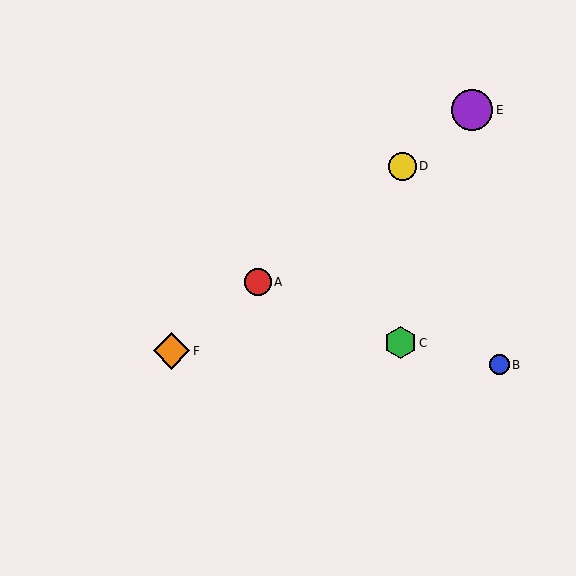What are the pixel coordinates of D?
Object D is at (402, 166).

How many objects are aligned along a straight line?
4 objects (A, D, E, F) are aligned along a straight line.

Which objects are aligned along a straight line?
Objects A, D, E, F are aligned along a straight line.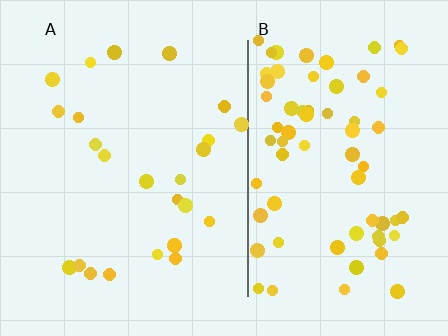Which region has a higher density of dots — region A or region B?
B (the right).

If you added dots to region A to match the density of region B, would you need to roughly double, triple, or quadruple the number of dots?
Approximately triple.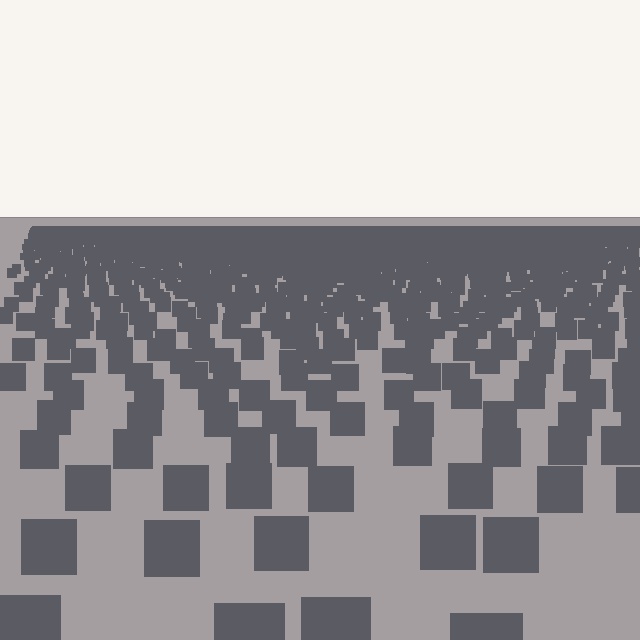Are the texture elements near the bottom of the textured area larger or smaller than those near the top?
Larger. Near the bottom, elements are closer to the viewer and appear at a bigger on-screen size.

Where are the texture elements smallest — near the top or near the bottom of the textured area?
Near the top.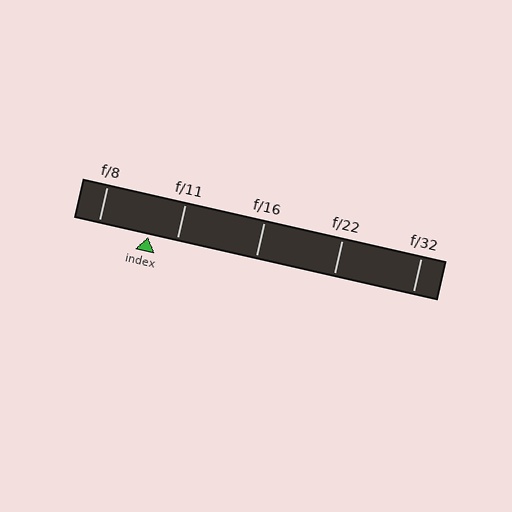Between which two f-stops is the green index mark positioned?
The index mark is between f/8 and f/11.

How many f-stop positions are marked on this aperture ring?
There are 5 f-stop positions marked.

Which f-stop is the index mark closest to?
The index mark is closest to f/11.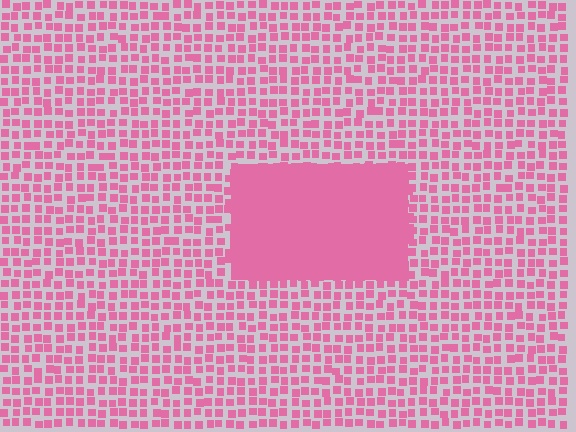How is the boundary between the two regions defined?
The boundary is defined by a change in element density (approximately 3.1x ratio). All elements are the same color, size, and shape.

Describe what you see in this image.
The image contains small pink elements arranged at two different densities. A rectangle-shaped region is visible where the elements are more densely packed than the surrounding area.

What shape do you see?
I see a rectangle.